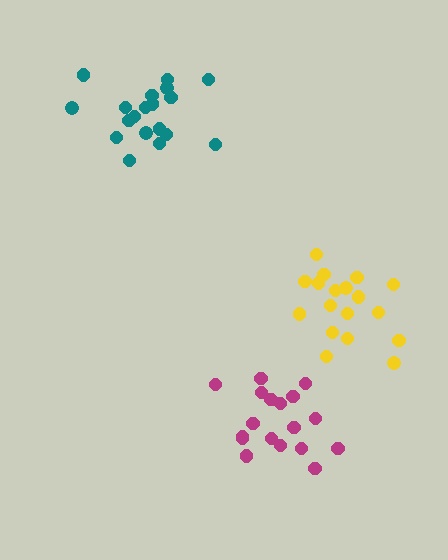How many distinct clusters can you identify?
There are 3 distinct clusters.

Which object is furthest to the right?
The yellow cluster is rightmost.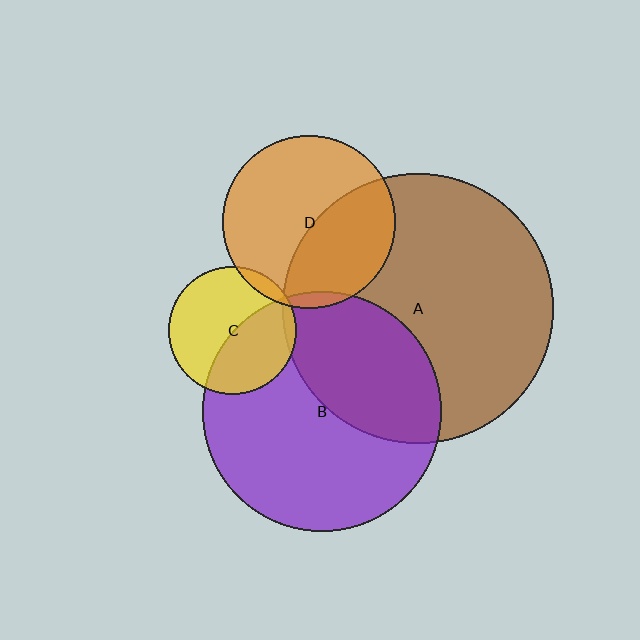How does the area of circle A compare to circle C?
Approximately 4.5 times.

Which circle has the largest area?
Circle A (brown).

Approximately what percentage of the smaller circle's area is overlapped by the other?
Approximately 40%.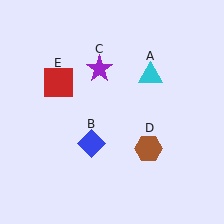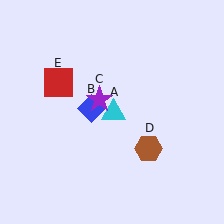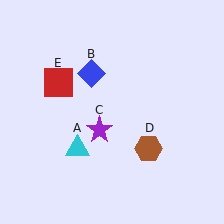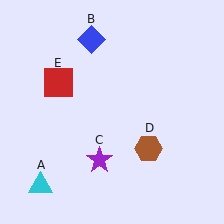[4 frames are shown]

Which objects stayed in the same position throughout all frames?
Brown hexagon (object D) and red square (object E) remained stationary.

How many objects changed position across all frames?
3 objects changed position: cyan triangle (object A), blue diamond (object B), purple star (object C).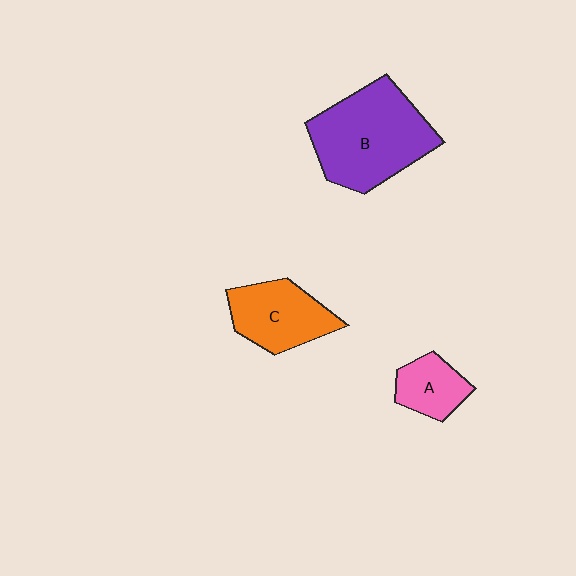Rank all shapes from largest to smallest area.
From largest to smallest: B (purple), C (orange), A (pink).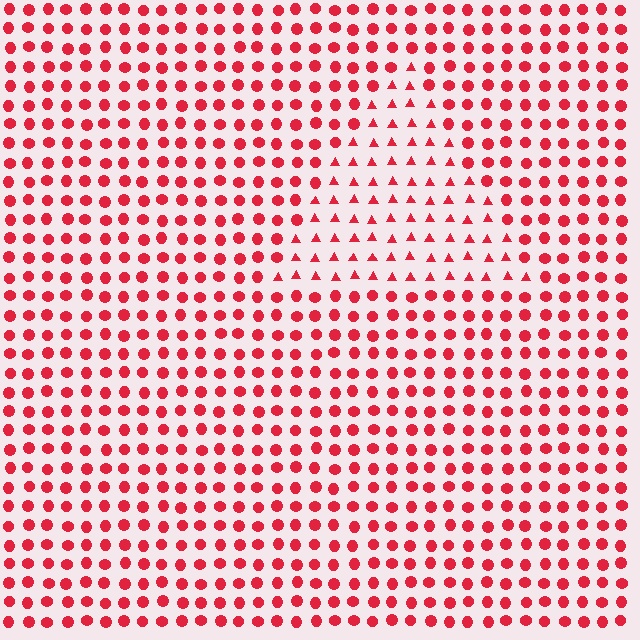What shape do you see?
I see a triangle.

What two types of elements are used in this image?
The image uses triangles inside the triangle region and circles outside it.